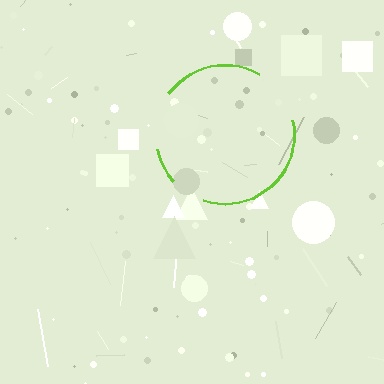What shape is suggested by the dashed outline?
The dashed outline suggests a circle.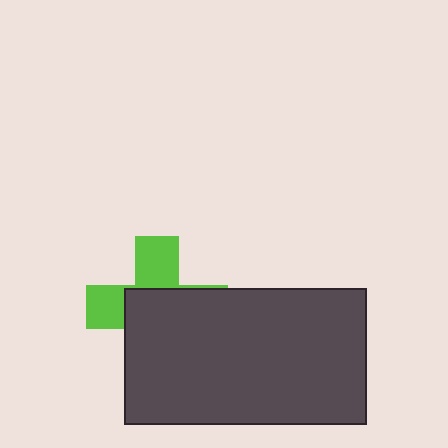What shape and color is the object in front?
The object in front is a dark gray rectangle.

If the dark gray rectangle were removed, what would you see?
You would see the complete lime cross.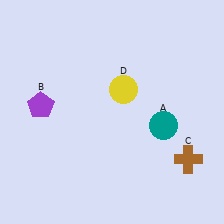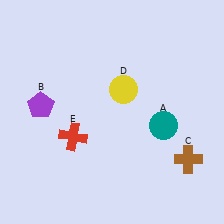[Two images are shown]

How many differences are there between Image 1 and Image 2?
There is 1 difference between the two images.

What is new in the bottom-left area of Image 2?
A red cross (E) was added in the bottom-left area of Image 2.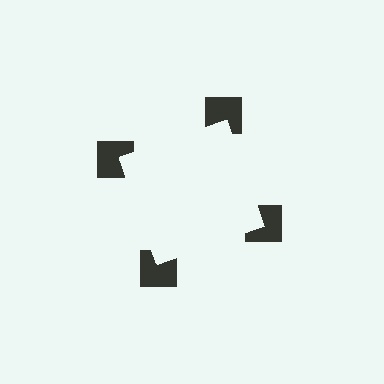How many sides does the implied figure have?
4 sides.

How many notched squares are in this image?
There are 4 — one at each vertex of the illusory square.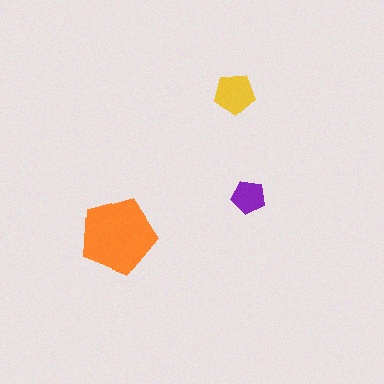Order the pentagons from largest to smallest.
the orange one, the yellow one, the purple one.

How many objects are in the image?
There are 3 objects in the image.